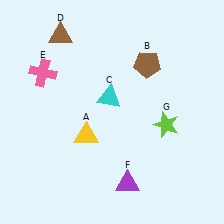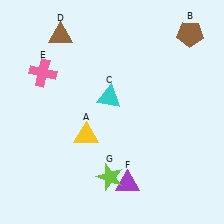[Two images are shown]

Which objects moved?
The objects that moved are: the brown pentagon (B), the lime star (G).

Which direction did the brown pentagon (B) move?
The brown pentagon (B) moved right.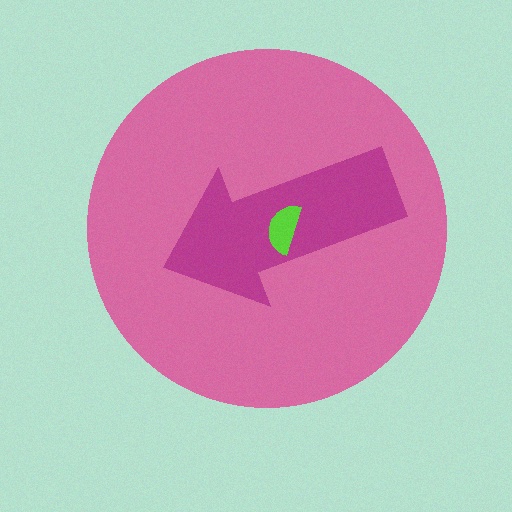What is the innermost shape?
The lime semicircle.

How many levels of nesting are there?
3.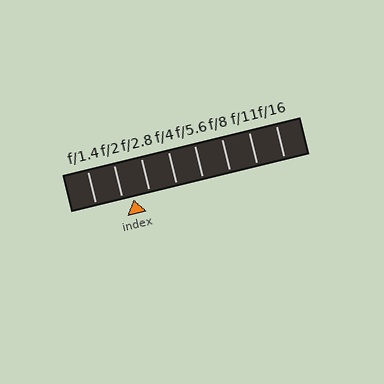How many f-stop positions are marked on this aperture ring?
There are 8 f-stop positions marked.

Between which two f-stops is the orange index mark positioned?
The index mark is between f/2 and f/2.8.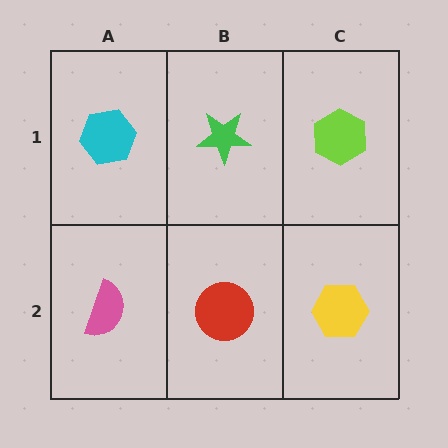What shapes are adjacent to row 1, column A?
A pink semicircle (row 2, column A), a green star (row 1, column B).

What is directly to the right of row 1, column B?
A lime hexagon.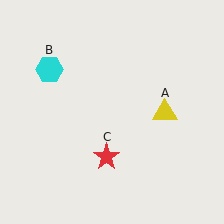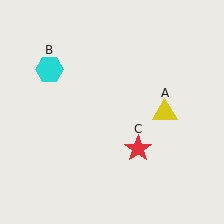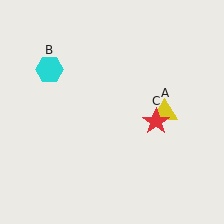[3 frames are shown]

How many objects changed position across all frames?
1 object changed position: red star (object C).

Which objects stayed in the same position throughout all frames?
Yellow triangle (object A) and cyan hexagon (object B) remained stationary.